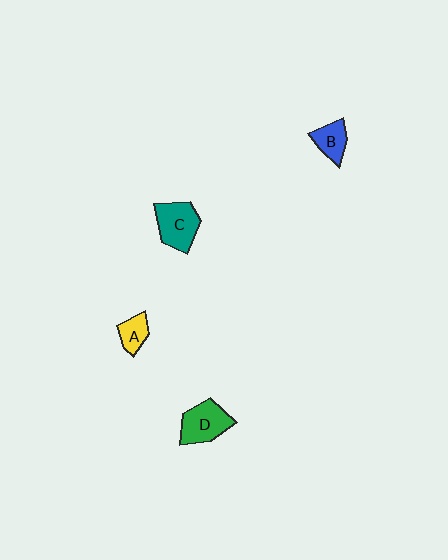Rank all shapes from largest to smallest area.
From largest to smallest: C (teal), D (green), B (blue), A (yellow).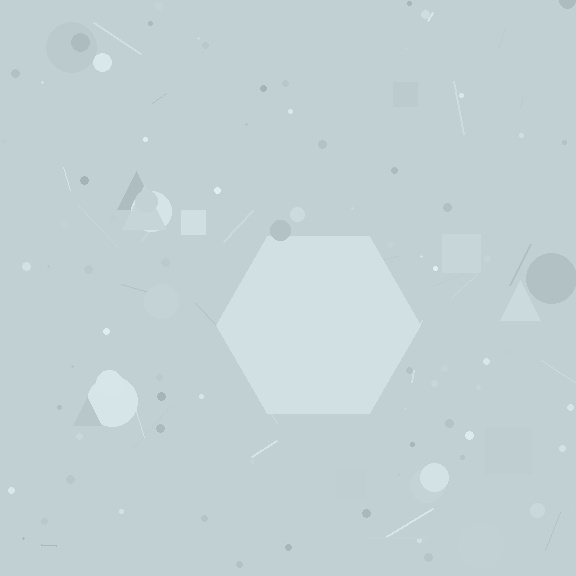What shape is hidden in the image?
A hexagon is hidden in the image.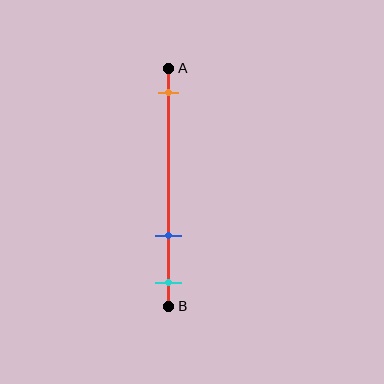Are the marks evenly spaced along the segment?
No, the marks are not evenly spaced.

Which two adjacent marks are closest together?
The blue and cyan marks are the closest adjacent pair.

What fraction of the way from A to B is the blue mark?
The blue mark is approximately 70% (0.7) of the way from A to B.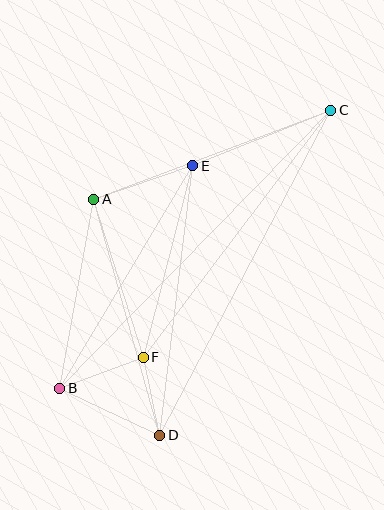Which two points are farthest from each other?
Points B and C are farthest from each other.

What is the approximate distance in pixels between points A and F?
The distance between A and F is approximately 165 pixels.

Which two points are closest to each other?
Points D and F are closest to each other.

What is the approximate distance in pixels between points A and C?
The distance between A and C is approximately 253 pixels.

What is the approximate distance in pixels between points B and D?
The distance between B and D is approximately 110 pixels.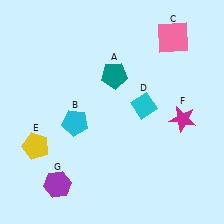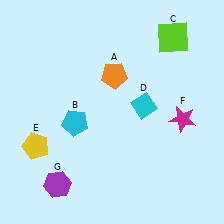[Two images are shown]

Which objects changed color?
A changed from teal to orange. C changed from pink to lime.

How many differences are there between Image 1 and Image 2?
There are 2 differences between the two images.